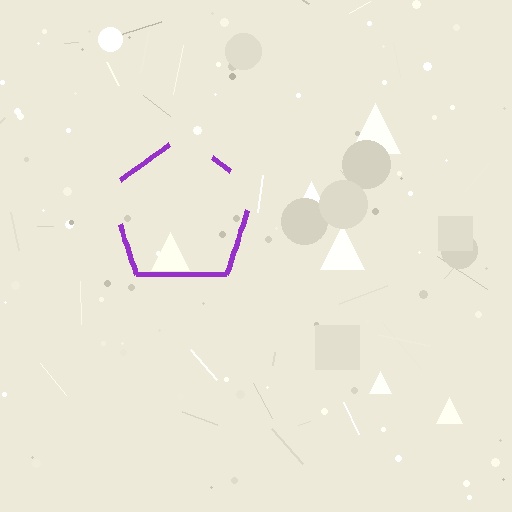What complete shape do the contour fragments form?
The contour fragments form a pentagon.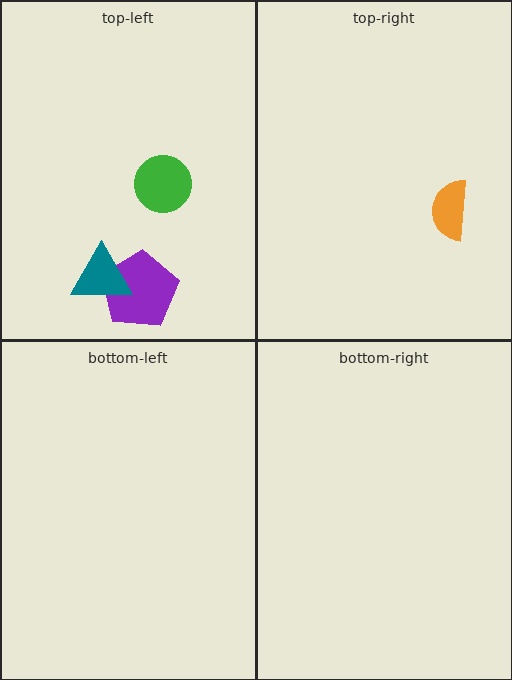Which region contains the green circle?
The top-left region.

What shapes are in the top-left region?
The green circle, the purple pentagon, the teal triangle.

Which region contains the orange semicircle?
The top-right region.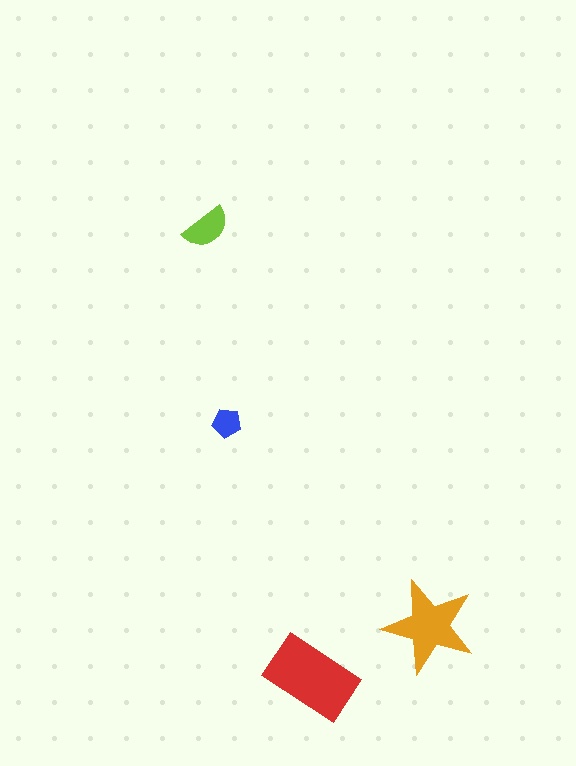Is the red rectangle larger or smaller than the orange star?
Larger.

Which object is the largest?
The red rectangle.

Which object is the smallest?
The blue pentagon.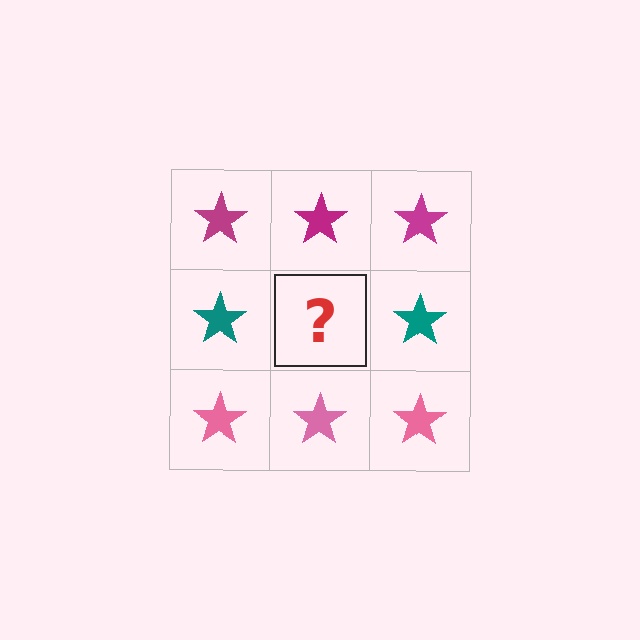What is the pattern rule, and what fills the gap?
The rule is that each row has a consistent color. The gap should be filled with a teal star.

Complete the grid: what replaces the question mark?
The question mark should be replaced with a teal star.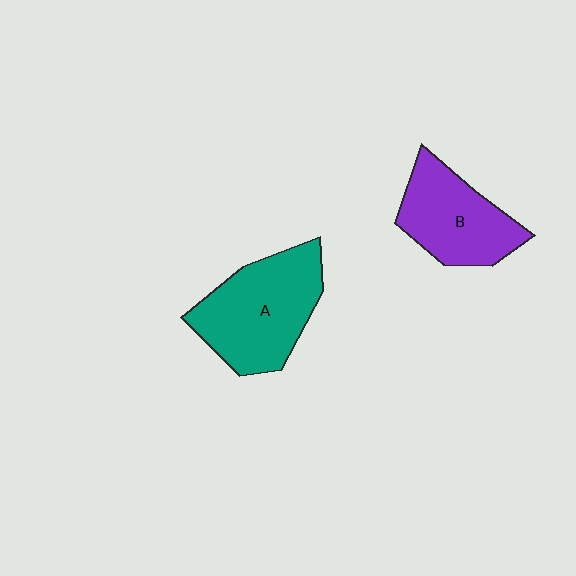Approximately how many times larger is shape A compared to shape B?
Approximately 1.3 times.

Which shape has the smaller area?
Shape B (purple).